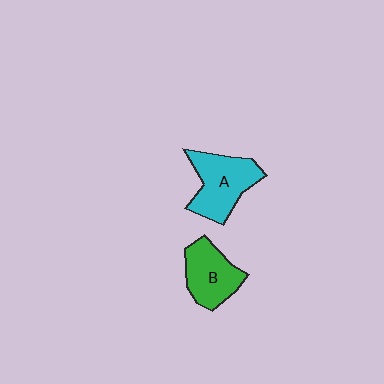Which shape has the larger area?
Shape A (cyan).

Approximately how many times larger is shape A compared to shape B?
Approximately 1.2 times.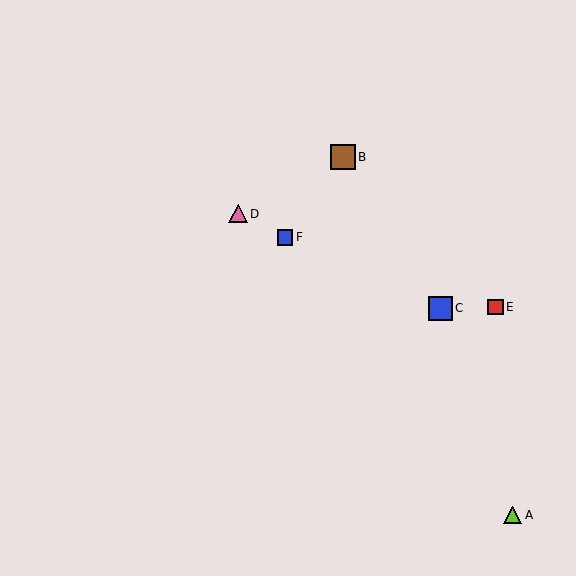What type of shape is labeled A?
Shape A is a lime triangle.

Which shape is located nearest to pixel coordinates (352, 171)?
The brown square (labeled B) at (343, 157) is nearest to that location.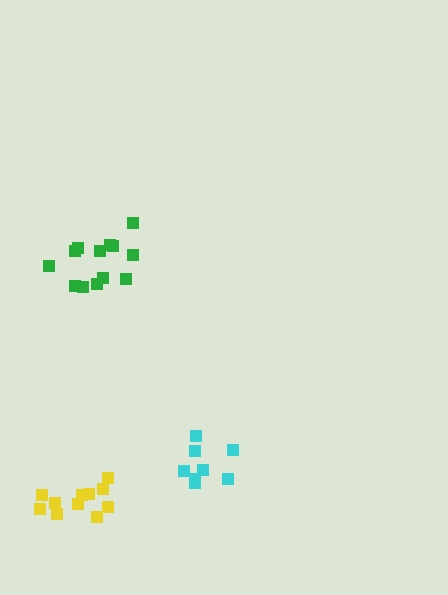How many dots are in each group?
Group 1: 11 dots, Group 2: 8 dots, Group 3: 13 dots (32 total).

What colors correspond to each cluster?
The clusters are colored: yellow, cyan, green.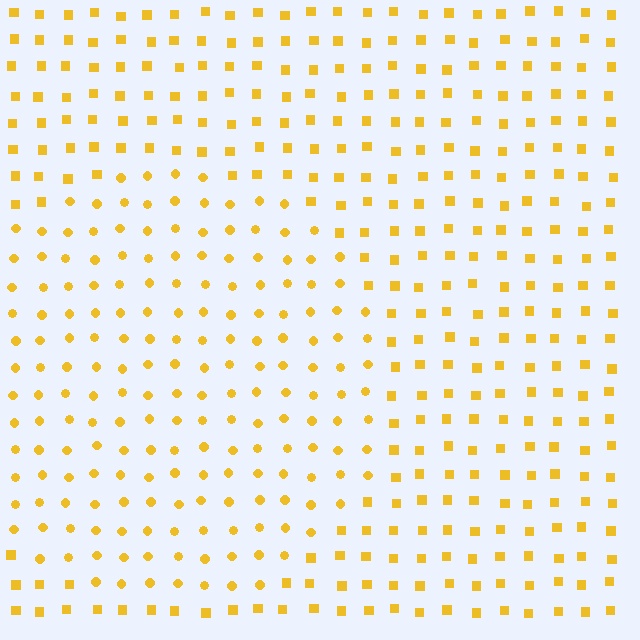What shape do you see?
I see a circle.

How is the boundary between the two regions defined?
The boundary is defined by a change in element shape: circles inside vs. squares outside. All elements share the same color and spacing.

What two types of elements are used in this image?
The image uses circles inside the circle region and squares outside it.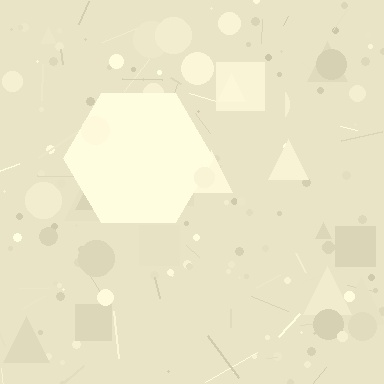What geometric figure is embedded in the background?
A hexagon is embedded in the background.